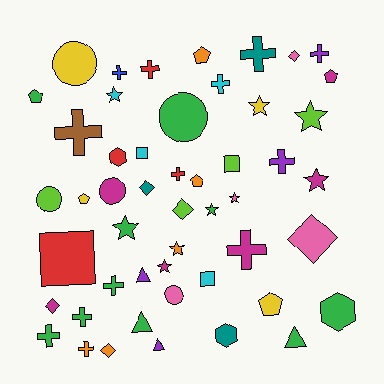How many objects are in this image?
There are 50 objects.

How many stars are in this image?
There are 9 stars.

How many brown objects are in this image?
There is 1 brown object.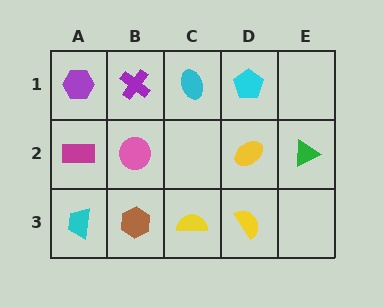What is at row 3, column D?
A yellow semicircle.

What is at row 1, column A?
A purple hexagon.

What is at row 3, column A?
A cyan trapezoid.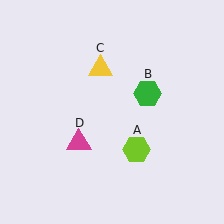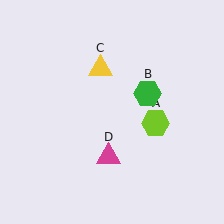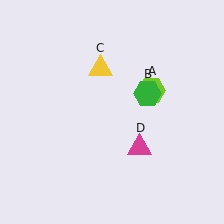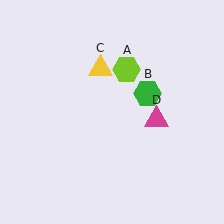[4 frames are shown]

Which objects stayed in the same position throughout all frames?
Green hexagon (object B) and yellow triangle (object C) remained stationary.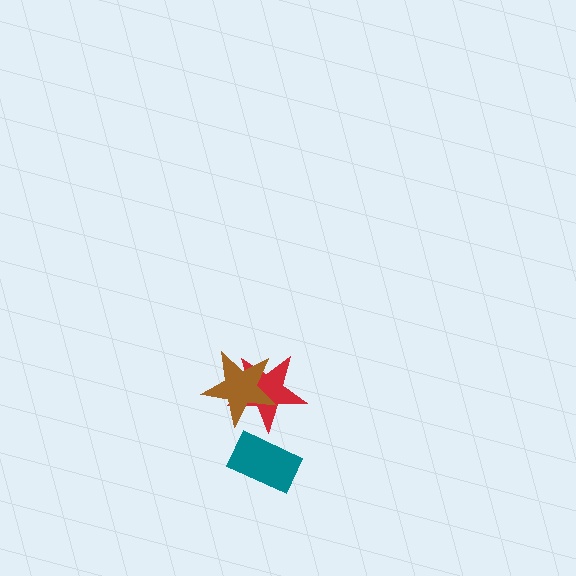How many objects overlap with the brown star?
1 object overlaps with the brown star.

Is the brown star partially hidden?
No, no other shape covers it.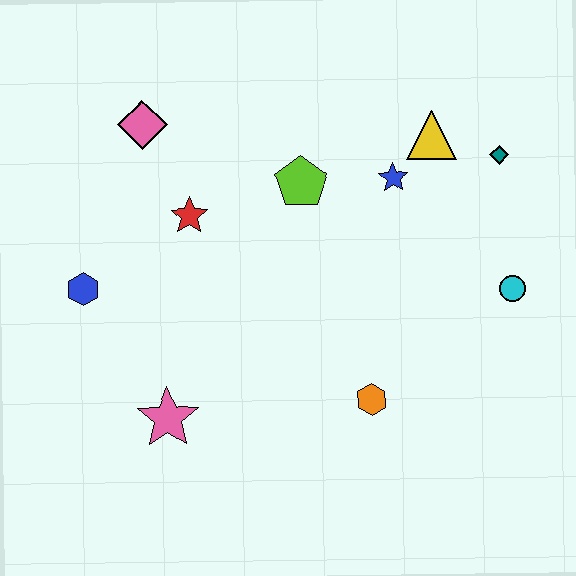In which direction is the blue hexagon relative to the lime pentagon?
The blue hexagon is to the left of the lime pentagon.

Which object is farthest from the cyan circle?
The blue hexagon is farthest from the cyan circle.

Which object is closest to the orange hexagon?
The cyan circle is closest to the orange hexagon.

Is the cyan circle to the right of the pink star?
Yes